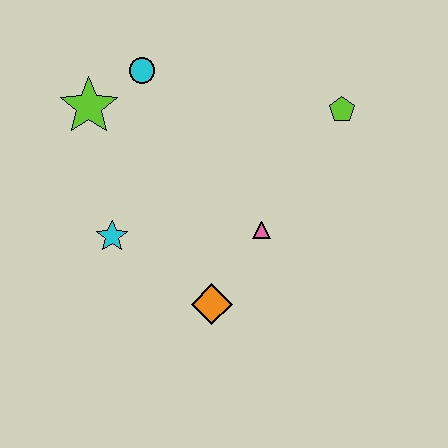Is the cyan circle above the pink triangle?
Yes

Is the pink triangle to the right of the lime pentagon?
No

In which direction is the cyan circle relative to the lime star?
The cyan circle is to the right of the lime star.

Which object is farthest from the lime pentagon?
The cyan star is farthest from the lime pentagon.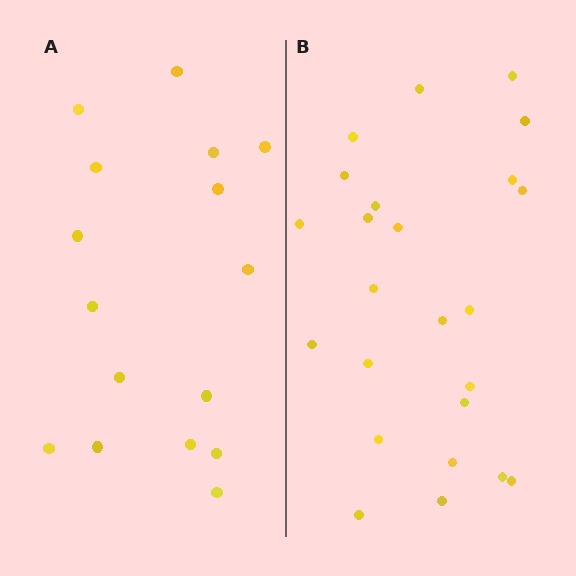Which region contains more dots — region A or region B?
Region B (the right region) has more dots.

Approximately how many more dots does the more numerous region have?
Region B has roughly 8 or so more dots than region A.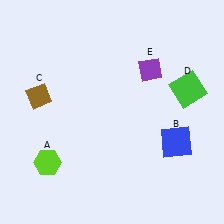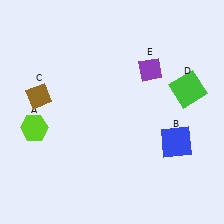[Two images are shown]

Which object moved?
The lime hexagon (A) moved up.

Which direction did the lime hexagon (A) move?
The lime hexagon (A) moved up.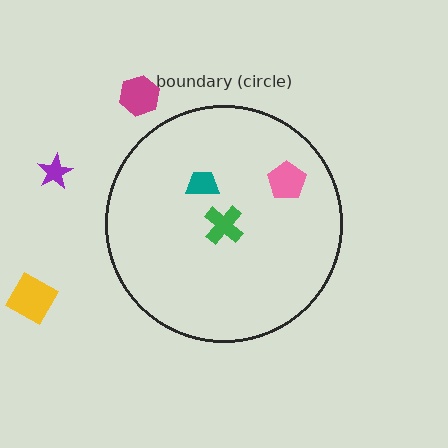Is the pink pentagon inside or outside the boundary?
Inside.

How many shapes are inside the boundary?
3 inside, 3 outside.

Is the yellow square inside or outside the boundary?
Outside.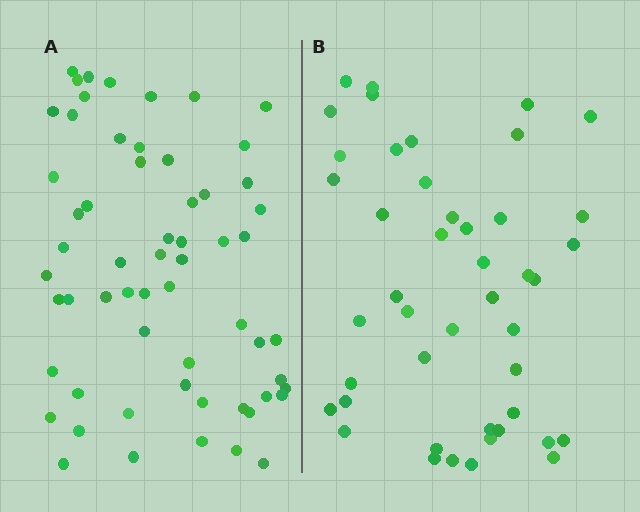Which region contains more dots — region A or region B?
Region A (the left region) has more dots.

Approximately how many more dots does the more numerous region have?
Region A has approximately 15 more dots than region B.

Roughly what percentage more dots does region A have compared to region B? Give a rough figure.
About 35% more.